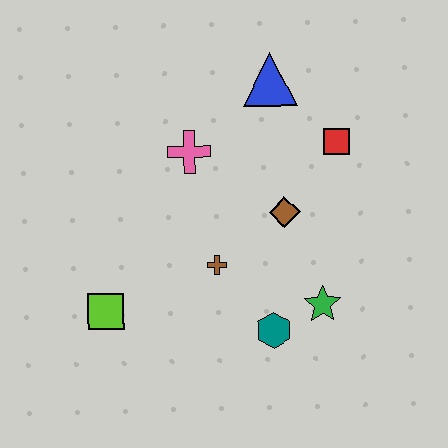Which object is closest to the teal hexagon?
The green star is closest to the teal hexagon.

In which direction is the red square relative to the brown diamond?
The red square is above the brown diamond.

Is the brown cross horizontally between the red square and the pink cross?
Yes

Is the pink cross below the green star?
No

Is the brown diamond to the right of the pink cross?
Yes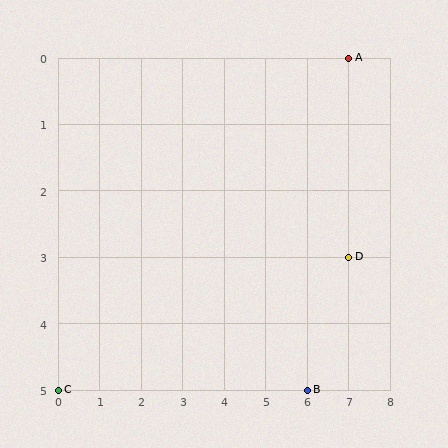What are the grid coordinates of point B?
Point B is at grid coordinates (6, 5).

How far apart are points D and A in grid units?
Points D and A are 3 rows apart.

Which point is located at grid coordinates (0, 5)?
Point C is at (0, 5).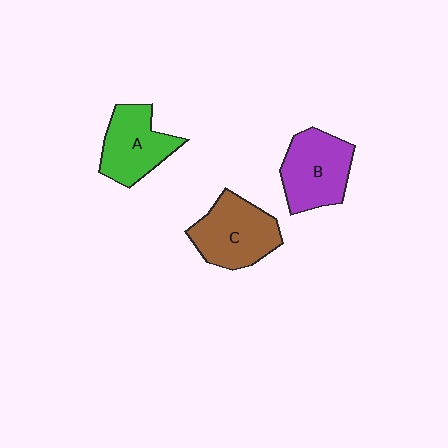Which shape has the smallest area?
Shape A (green).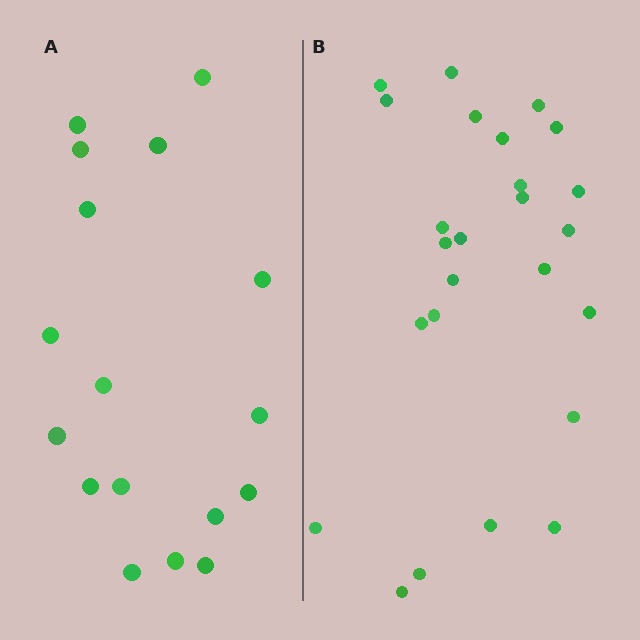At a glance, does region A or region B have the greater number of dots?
Region B (the right region) has more dots.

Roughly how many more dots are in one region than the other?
Region B has roughly 8 or so more dots than region A.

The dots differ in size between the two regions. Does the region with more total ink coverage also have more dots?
No. Region A has more total ink coverage because its dots are larger, but region B actually contains more individual dots. Total area can be misleading — the number of items is what matters here.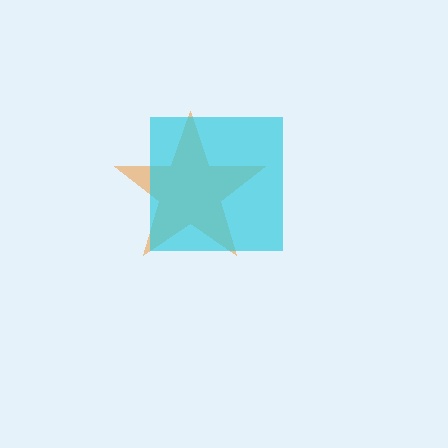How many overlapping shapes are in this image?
There are 2 overlapping shapes in the image.